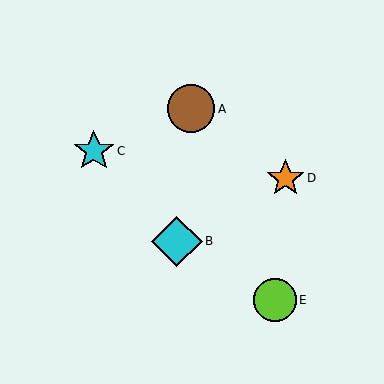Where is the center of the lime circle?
The center of the lime circle is at (275, 300).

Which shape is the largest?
The cyan diamond (labeled B) is the largest.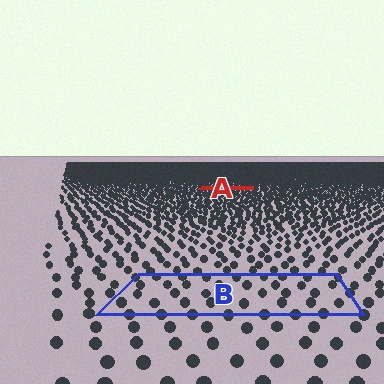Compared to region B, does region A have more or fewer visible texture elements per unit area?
Region A has more texture elements per unit area — they are packed more densely because it is farther away.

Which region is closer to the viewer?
Region B is closer. The texture elements there are larger and more spread out.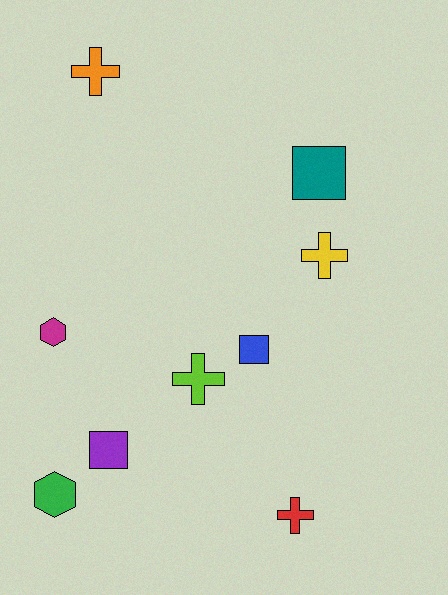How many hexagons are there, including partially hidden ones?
There are 2 hexagons.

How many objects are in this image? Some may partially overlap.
There are 9 objects.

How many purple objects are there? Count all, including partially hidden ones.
There is 1 purple object.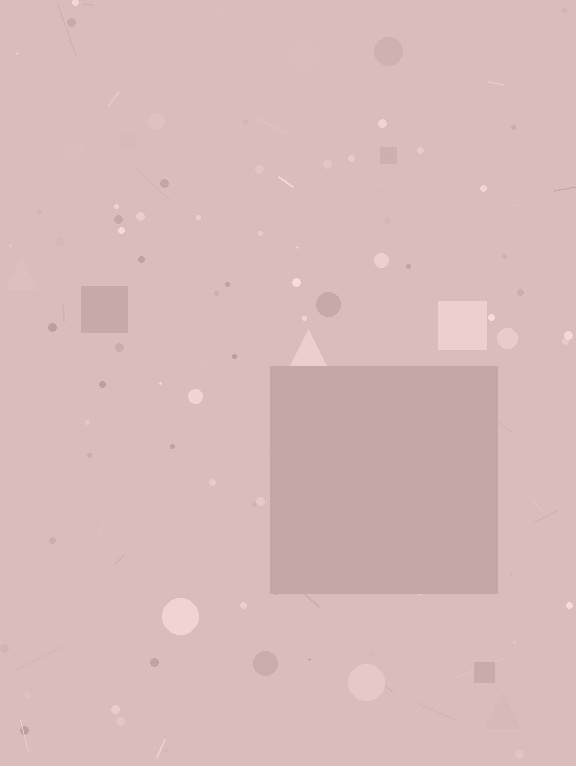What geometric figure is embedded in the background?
A square is embedded in the background.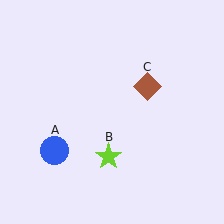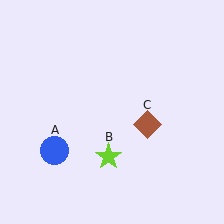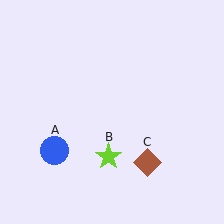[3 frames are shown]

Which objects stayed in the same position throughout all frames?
Blue circle (object A) and lime star (object B) remained stationary.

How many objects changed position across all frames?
1 object changed position: brown diamond (object C).